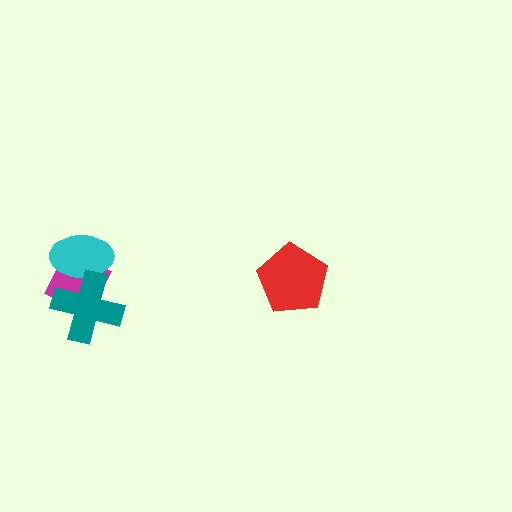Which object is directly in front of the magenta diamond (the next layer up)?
The cyan ellipse is directly in front of the magenta diamond.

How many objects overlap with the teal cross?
2 objects overlap with the teal cross.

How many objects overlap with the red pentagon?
0 objects overlap with the red pentagon.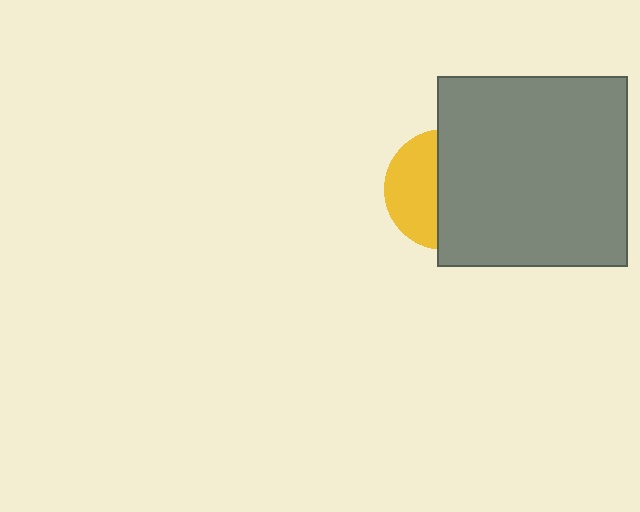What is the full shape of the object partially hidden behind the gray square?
The partially hidden object is a yellow circle.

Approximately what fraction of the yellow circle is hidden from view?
Roughly 57% of the yellow circle is hidden behind the gray square.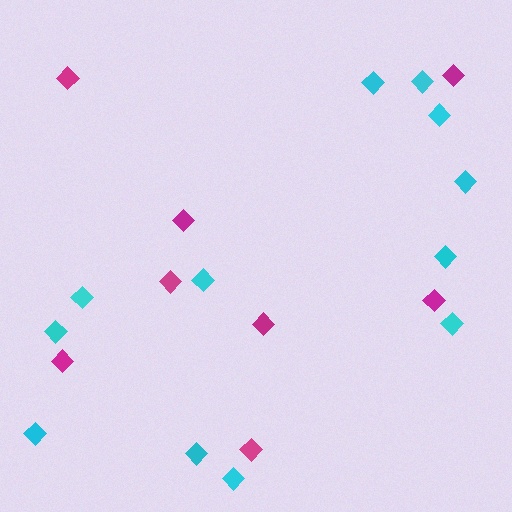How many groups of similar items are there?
There are 2 groups: one group of cyan diamonds (12) and one group of magenta diamonds (8).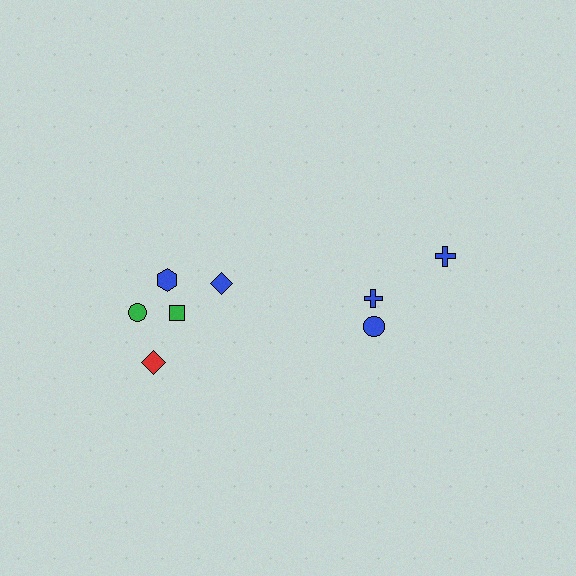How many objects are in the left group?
There are 5 objects.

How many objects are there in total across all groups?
There are 8 objects.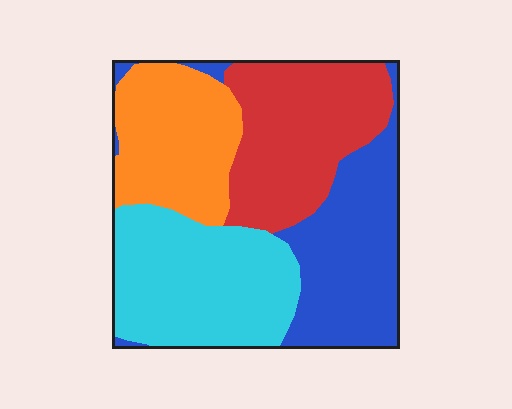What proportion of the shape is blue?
Blue takes up about one quarter (1/4) of the shape.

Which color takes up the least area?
Orange, at roughly 20%.